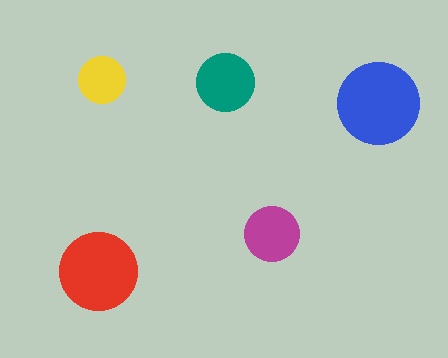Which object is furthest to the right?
The blue circle is rightmost.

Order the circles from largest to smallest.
the blue one, the red one, the teal one, the magenta one, the yellow one.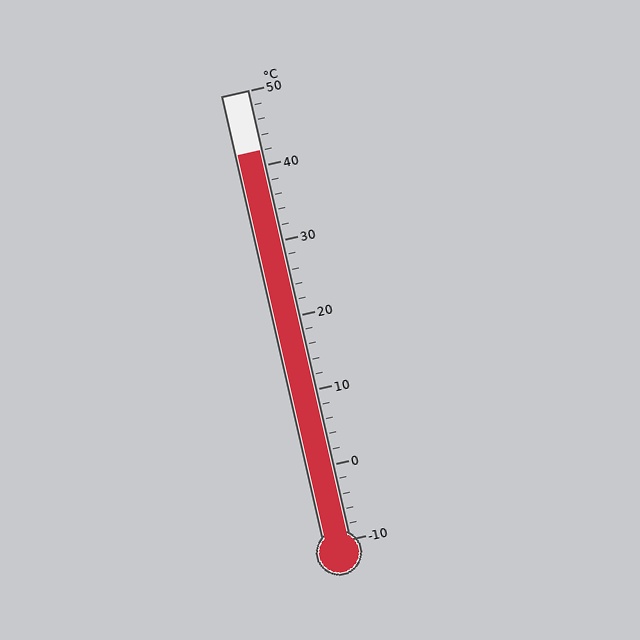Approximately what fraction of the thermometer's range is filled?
The thermometer is filled to approximately 85% of its range.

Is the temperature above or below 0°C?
The temperature is above 0°C.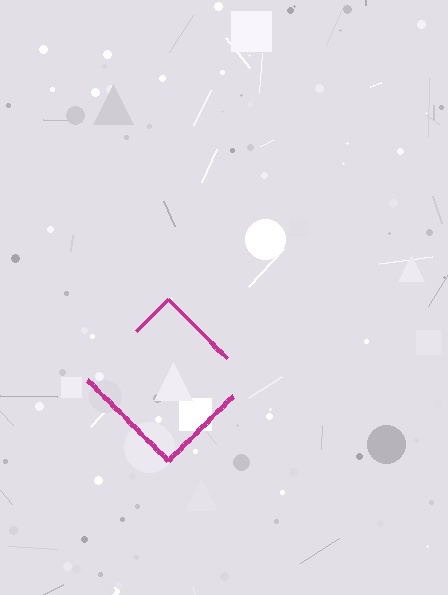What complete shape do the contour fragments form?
The contour fragments form a diamond.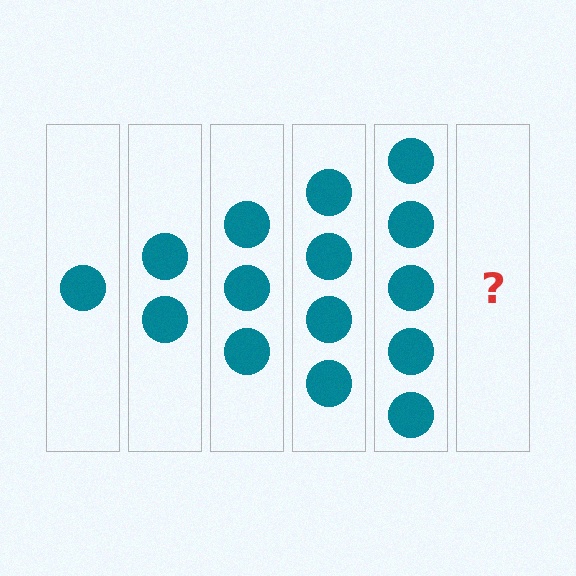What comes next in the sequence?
The next element should be 6 circles.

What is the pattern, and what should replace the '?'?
The pattern is that each step adds one more circle. The '?' should be 6 circles.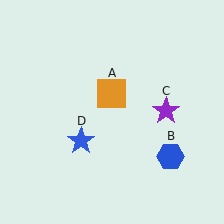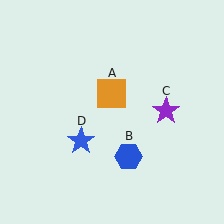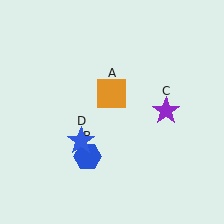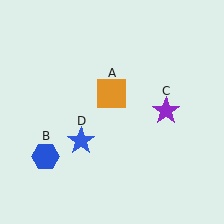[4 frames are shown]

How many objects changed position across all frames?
1 object changed position: blue hexagon (object B).